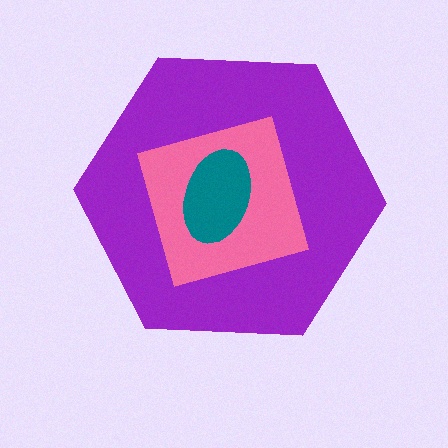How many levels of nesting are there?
3.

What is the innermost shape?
The teal ellipse.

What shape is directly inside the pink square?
The teal ellipse.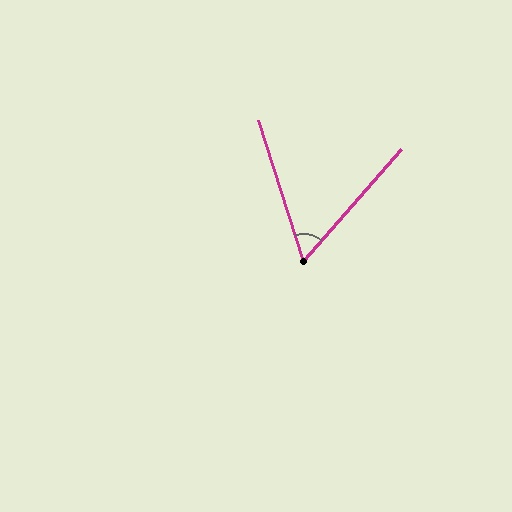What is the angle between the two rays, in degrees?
Approximately 59 degrees.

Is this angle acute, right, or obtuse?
It is acute.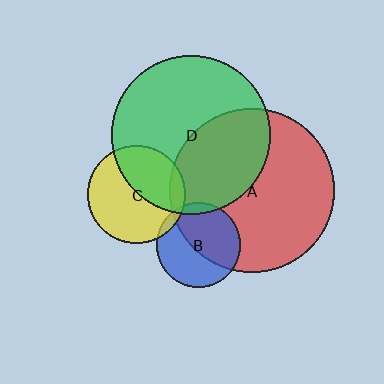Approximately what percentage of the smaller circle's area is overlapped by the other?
Approximately 10%.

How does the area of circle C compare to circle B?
Approximately 1.4 times.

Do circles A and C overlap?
Yes.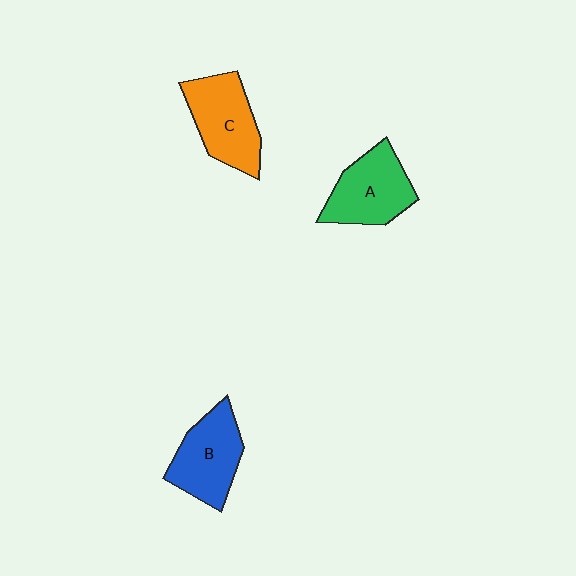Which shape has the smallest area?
Shape A (green).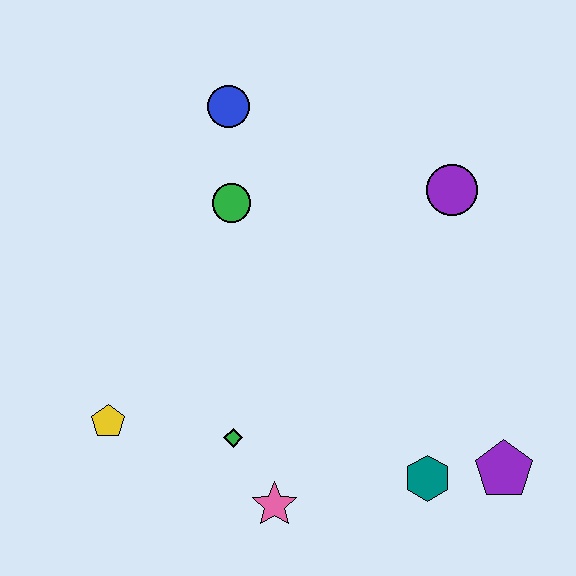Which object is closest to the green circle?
The blue circle is closest to the green circle.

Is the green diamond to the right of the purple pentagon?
No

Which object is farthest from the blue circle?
The purple pentagon is farthest from the blue circle.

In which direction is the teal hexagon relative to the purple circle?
The teal hexagon is below the purple circle.